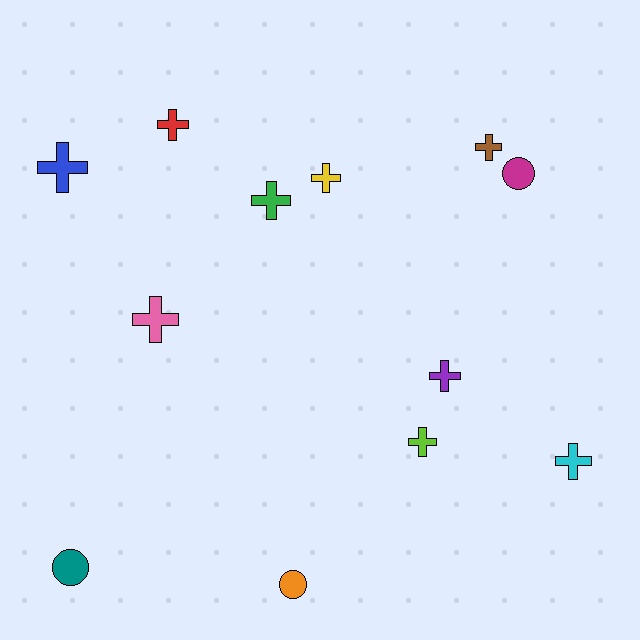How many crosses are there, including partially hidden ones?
There are 9 crosses.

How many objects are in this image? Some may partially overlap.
There are 12 objects.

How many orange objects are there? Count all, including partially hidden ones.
There is 1 orange object.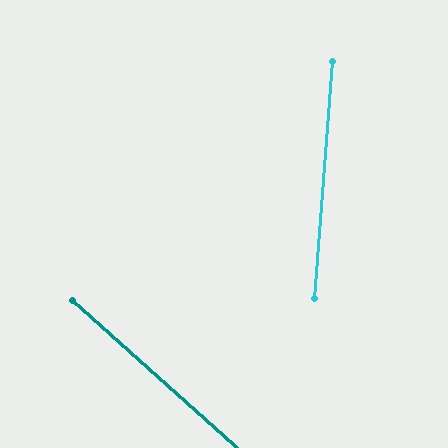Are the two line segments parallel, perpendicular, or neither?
Neither parallel nor perpendicular — they differ by about 52°.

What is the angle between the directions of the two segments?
Approximately 52 degrees.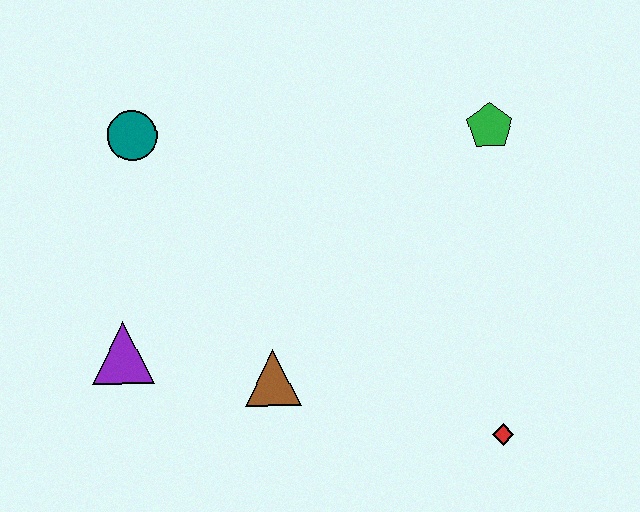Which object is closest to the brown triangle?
The purple triangle is closest to the brown triangle.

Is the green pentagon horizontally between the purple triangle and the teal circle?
No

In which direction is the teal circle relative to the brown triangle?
The teal circle is above the brown triangle.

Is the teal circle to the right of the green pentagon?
No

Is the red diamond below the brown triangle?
Yes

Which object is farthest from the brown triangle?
The green pentagon is farthest from the brown triangle.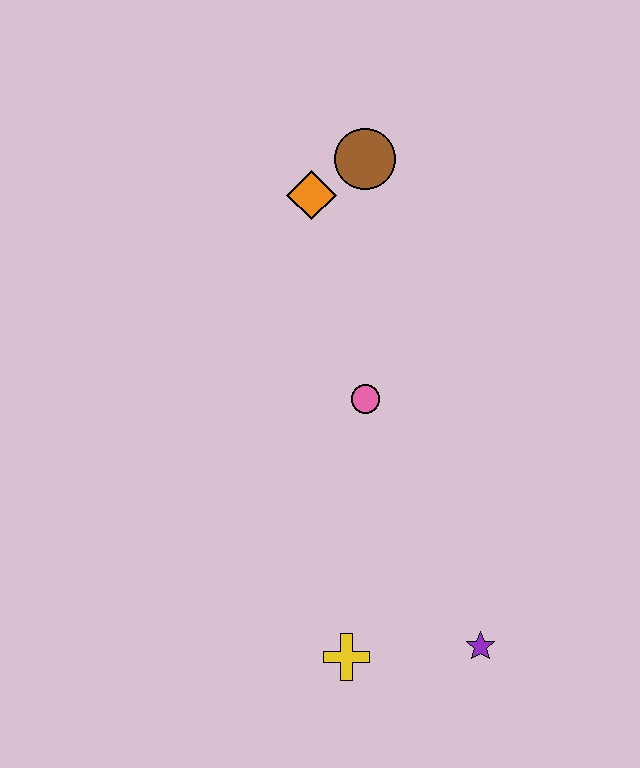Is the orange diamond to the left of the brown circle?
Yes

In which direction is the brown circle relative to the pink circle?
The brown circle is above the pink circle.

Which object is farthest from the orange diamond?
The purple star is farthest from the orange diamond.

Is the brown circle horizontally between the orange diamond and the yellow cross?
No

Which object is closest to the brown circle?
The orange diamond is closest to the brown circle.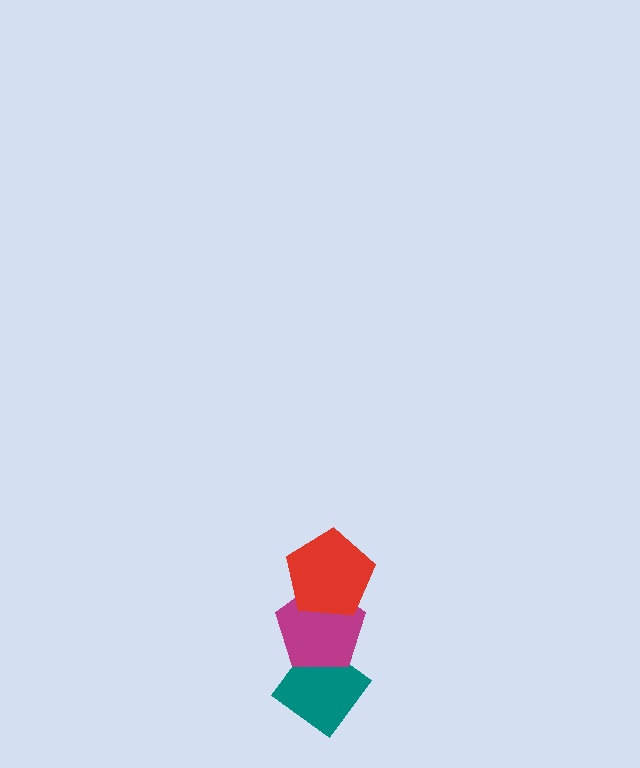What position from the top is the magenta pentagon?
The magenta pentagon is 2nd from the top.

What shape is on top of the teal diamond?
The magenta pentagon is on top of the teal diamond.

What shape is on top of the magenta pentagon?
The red pentagon is on top of the magenta pentagon.